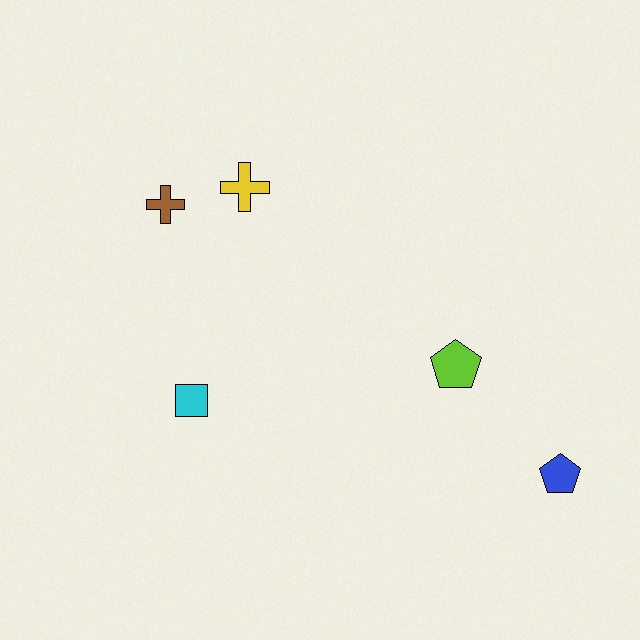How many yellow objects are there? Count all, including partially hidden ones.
There is 1 yellow object.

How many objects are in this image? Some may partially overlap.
There are 5 objects.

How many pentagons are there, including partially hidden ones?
There are 2 pentagons.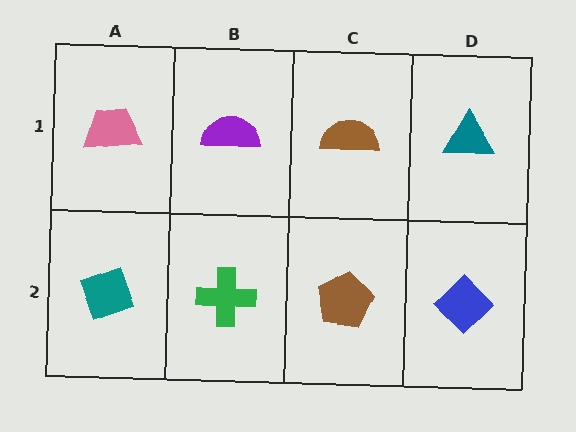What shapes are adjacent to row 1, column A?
A teal diamond (row 2, column A), a purple semicircle (row 1, column B).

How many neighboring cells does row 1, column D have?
2.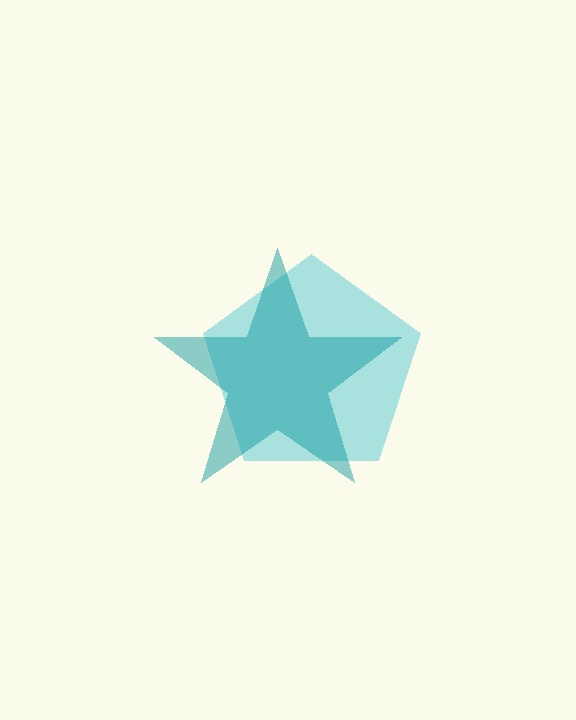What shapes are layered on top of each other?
The layered shapes are: a cyan pentagon, a teal star.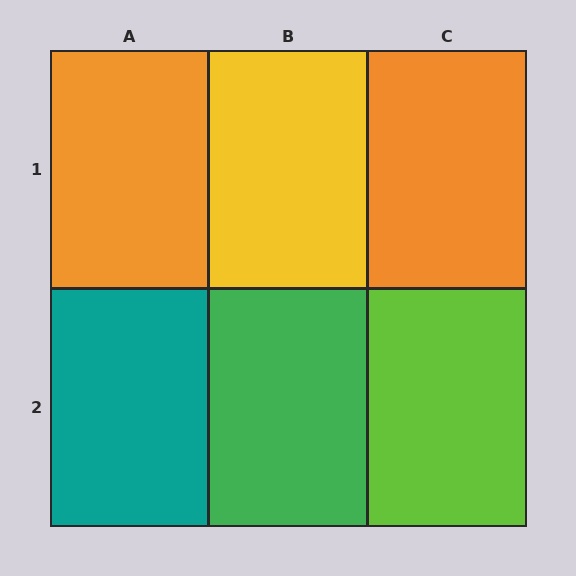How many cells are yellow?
1 cell is yellow.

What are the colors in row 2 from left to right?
Teal, green, lime.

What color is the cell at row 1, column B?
Yellow.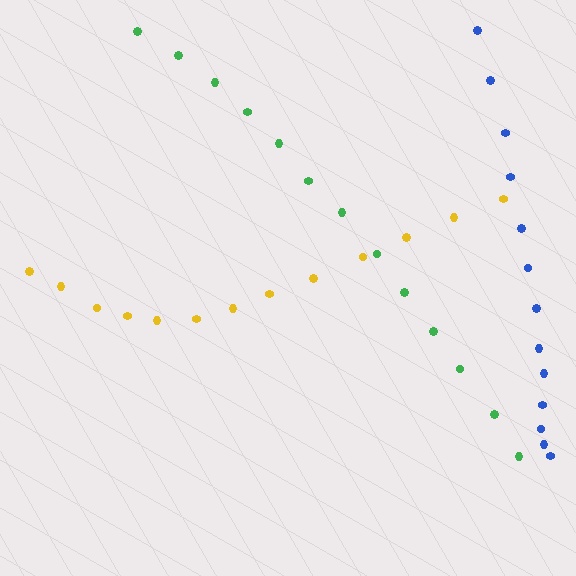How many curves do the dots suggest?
There are 3 distinct paths.